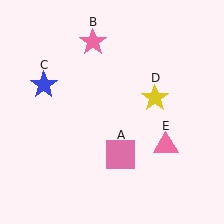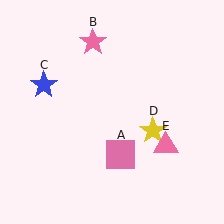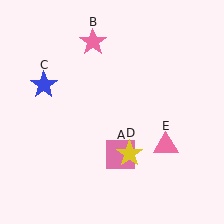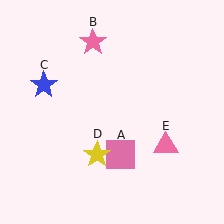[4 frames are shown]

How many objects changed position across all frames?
1 object changed position: yellow star (object D).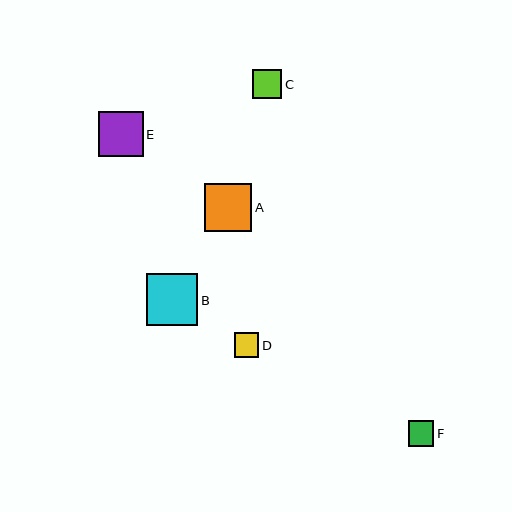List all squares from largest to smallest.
From largest to smallest: B, A, E, C, F, D.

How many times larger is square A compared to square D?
Square A is approximately 1.9 times the size of square D.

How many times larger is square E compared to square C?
Square E is approximately 1.5 times the size of square C.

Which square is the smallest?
Square D is the smallest with a size of approximately 25 pixels.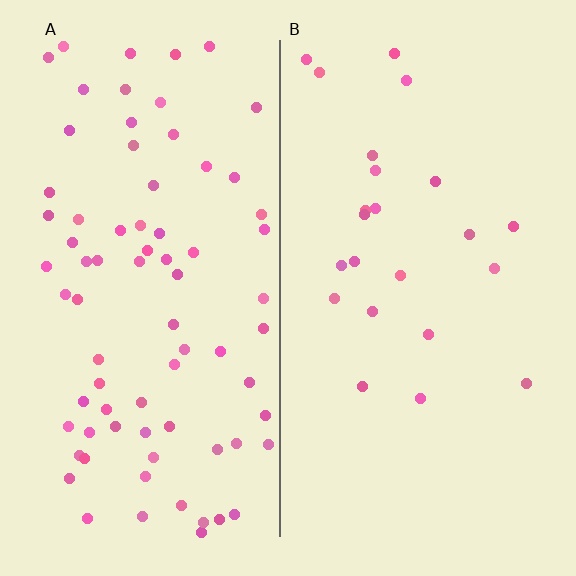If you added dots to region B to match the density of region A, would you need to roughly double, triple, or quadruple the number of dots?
Approximately triple.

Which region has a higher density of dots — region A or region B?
A (the left).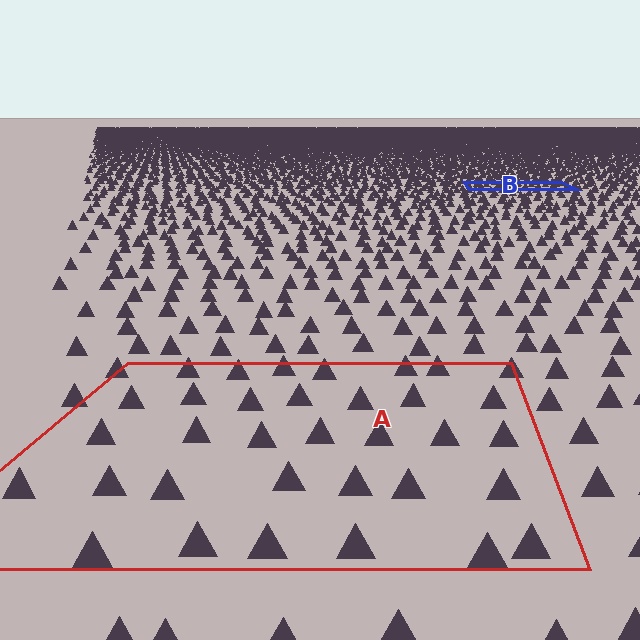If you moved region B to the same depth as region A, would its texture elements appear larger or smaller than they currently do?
They would appear larger. At a closer depth, the same texture elements are projected at a bigger on-screen size.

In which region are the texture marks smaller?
The texture marks are smaller in region B, because it is farther away.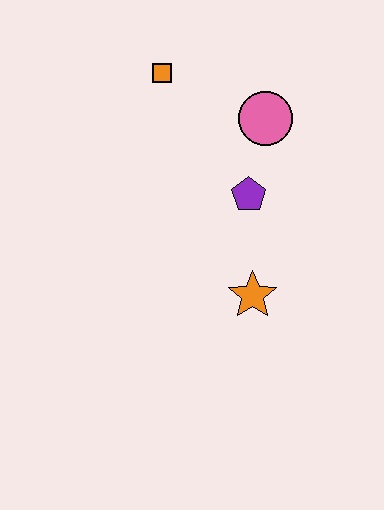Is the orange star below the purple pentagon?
Yes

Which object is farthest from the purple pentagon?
The orange square is farthest from the purple pentagon.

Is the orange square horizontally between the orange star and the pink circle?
No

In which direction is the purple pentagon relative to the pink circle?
The purple pentagon is below the pink circle.